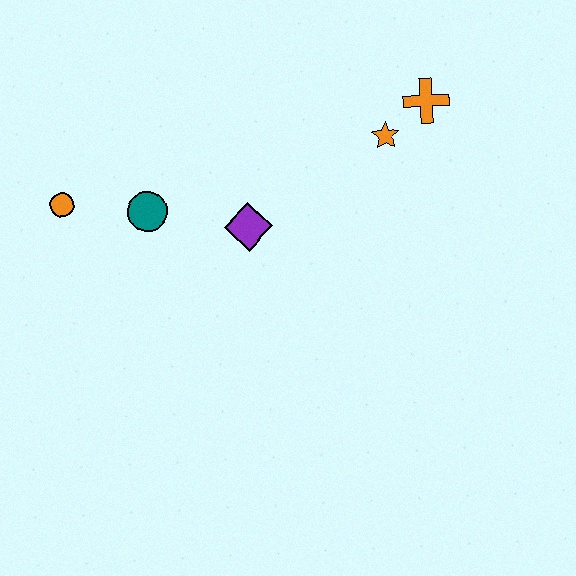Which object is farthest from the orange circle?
The orange cross is farthest from the orange circle.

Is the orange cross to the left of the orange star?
No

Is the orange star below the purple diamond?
No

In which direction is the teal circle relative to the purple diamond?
The teal circle is to the left of the purple diamond.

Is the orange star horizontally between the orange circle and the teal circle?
No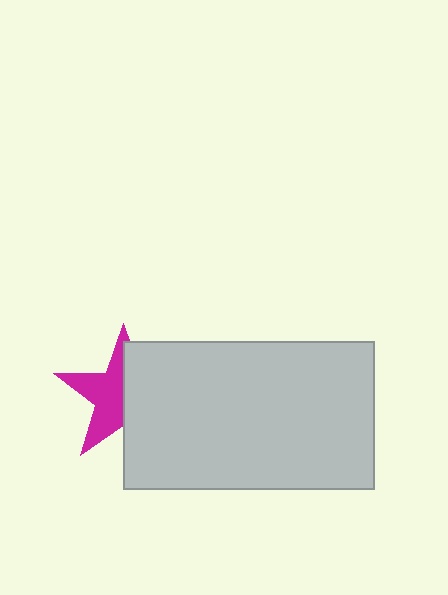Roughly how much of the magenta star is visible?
About half of it is visible (roughly 51%).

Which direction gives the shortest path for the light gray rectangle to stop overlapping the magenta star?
Moving right gives the shortest separation.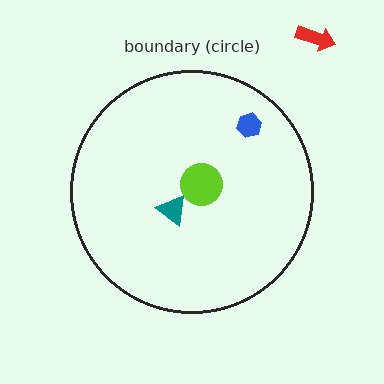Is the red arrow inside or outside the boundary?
Outside.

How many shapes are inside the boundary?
3 inside, 1 outside.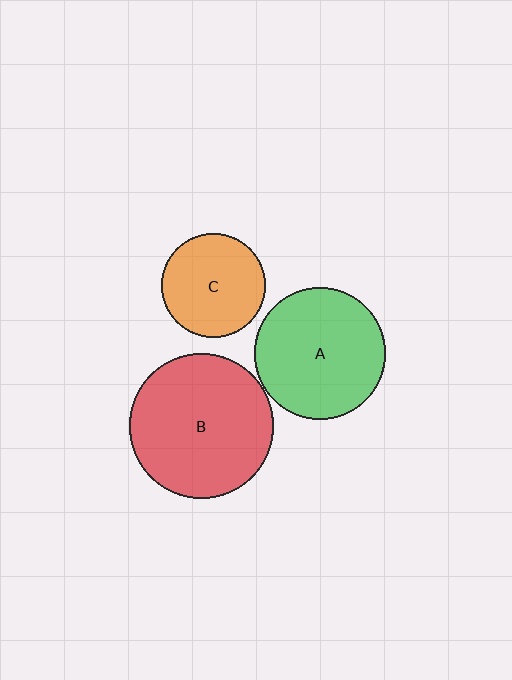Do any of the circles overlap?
No, none of the circles overlap.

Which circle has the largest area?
Circle B (red).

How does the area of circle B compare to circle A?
Approximately 1.2 times.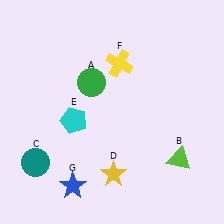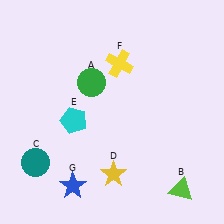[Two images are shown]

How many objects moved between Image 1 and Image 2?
1 object moved between the two images.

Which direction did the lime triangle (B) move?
The lime triangle (B) moved down.